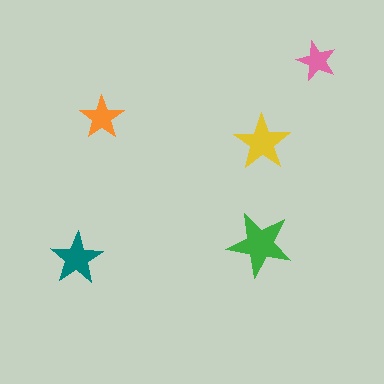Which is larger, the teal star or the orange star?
The teal one.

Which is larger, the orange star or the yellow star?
The yellow one.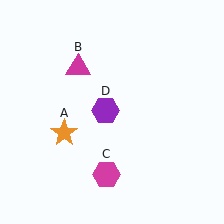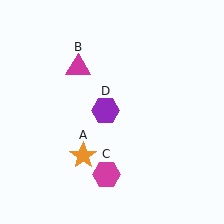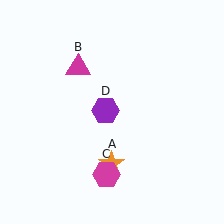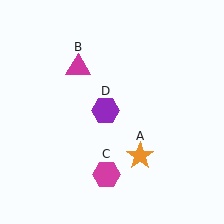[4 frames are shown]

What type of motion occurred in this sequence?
The orange star (object A) rotated counterclockwise around the center of the scene.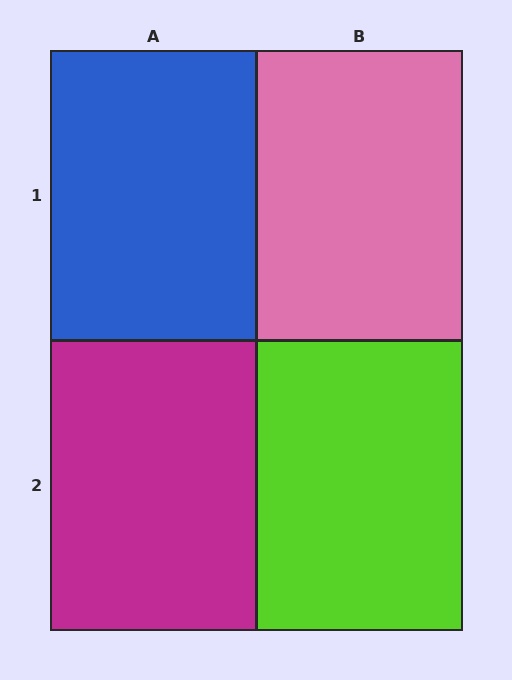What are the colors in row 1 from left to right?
Blue, pink.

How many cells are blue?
1 cell is blue.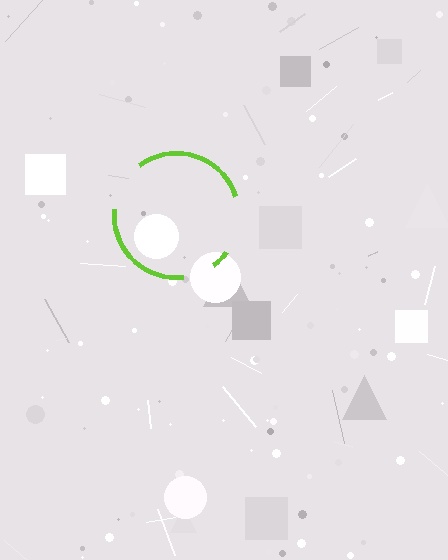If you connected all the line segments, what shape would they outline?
They would outline a circle.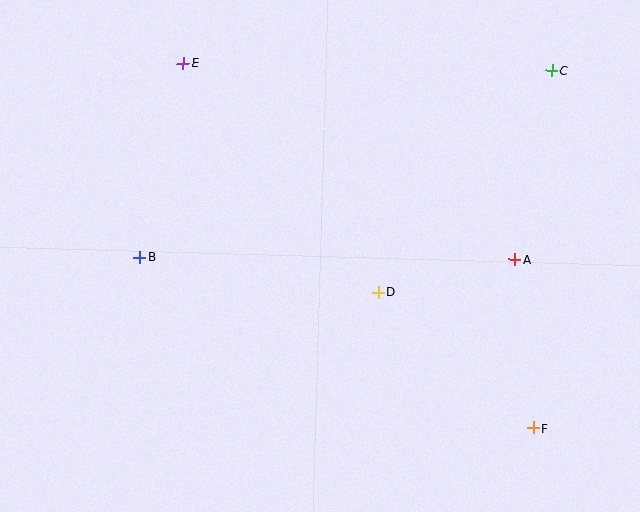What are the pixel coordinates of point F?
Point F is at (533, 428).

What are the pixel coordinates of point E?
Point E is at (183, 63).